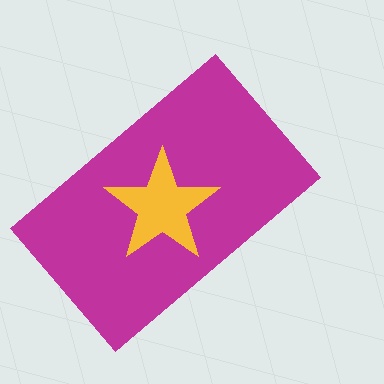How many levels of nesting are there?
2.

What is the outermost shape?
The magenta rectangle.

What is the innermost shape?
The yellow star.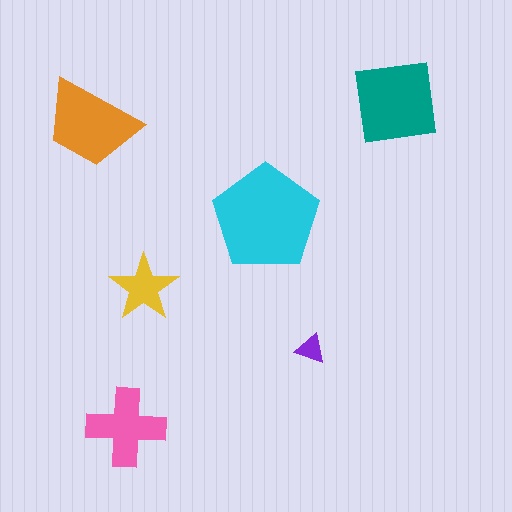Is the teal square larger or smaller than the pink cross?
Larger.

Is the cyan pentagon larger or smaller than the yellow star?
Larger.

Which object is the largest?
The cyan pentagon.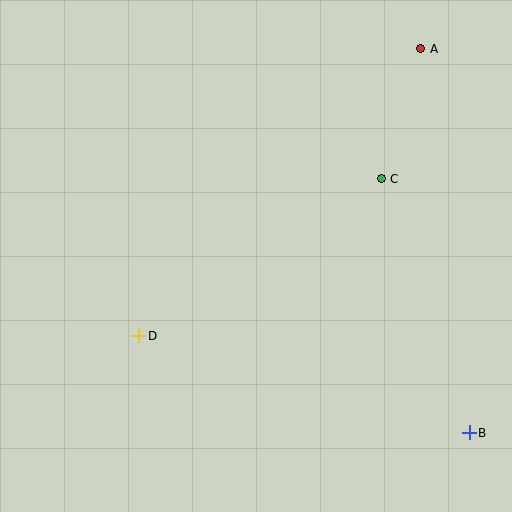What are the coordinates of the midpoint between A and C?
The midpoint between A and C is at (401, 114).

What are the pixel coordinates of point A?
Point A is at (421, 49).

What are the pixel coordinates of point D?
Point D is at (139, 336).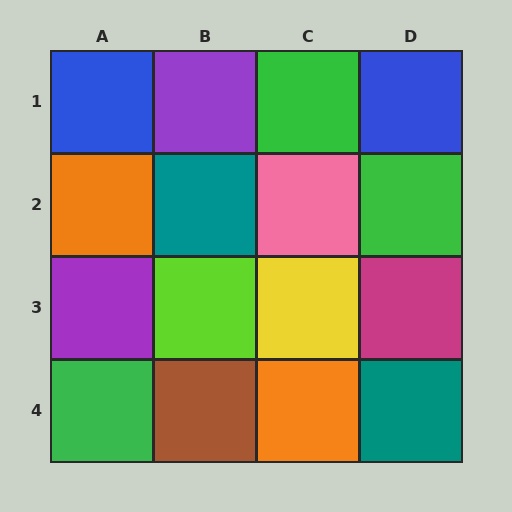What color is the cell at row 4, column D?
Teal.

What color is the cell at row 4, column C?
Orange.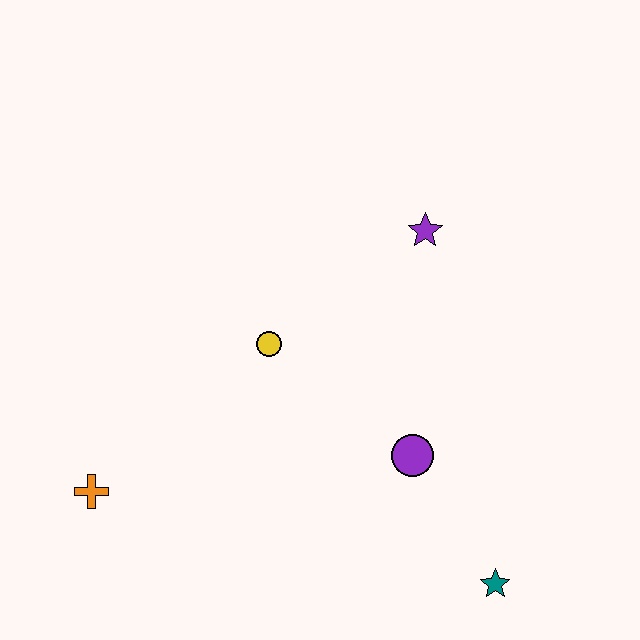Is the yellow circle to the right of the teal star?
No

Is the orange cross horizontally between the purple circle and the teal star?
No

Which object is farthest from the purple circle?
The orange cross is farthest from the purple circle.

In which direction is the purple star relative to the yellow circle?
The purple star is to the right of the yellow circle.